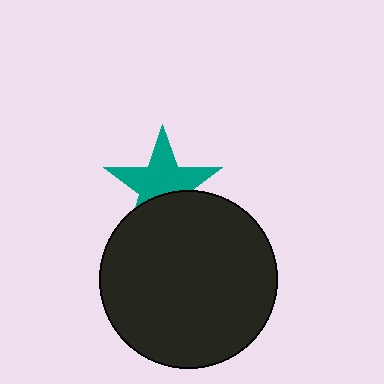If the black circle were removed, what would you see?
You would see the complete teal star.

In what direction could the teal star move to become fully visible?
The teal star could move up. That would shift it out from behind the black circle entirely.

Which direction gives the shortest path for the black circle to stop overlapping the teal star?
Moving down gives the shortest separation.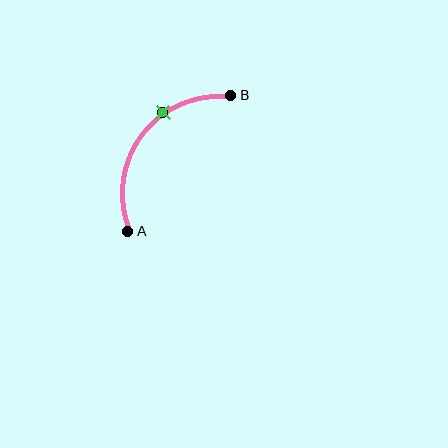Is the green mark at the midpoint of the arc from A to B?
No. The green mark lies on the arc but is closer to endpoint B. The arc midpoint would be at the point on the curve equidistant along the arc from both A and B.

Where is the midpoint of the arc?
The arc midpoint is the point on the curve farthest from the straight line joining A and B. It sits above and to the left of that line.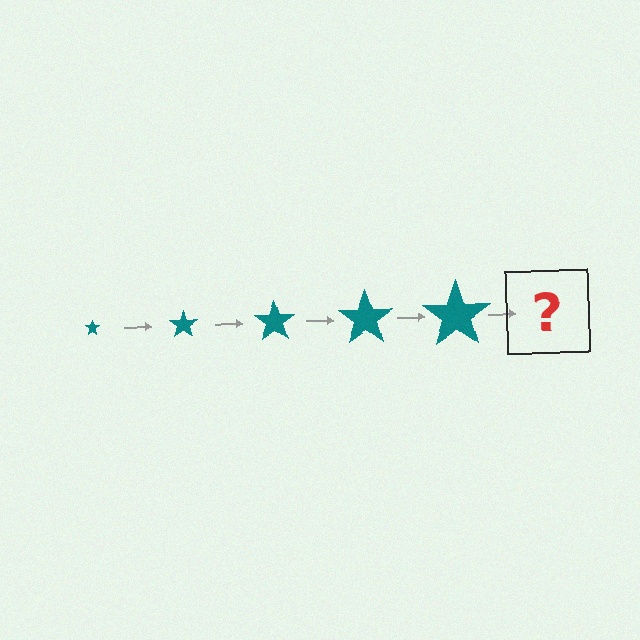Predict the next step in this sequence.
The next step is a teal star, larger than the previous one.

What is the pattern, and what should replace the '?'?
The pattern is that the star gets progressively larger each step. The '?' should be a teal star, larger than the previous one.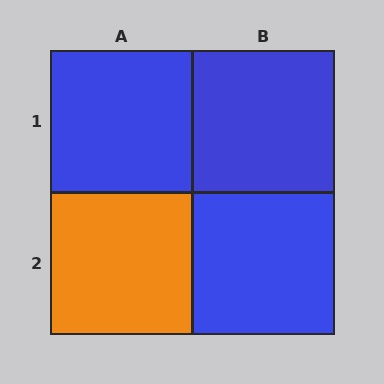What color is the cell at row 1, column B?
Blue.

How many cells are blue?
3 cells are blue.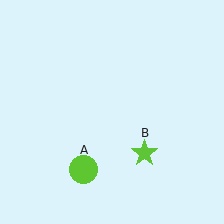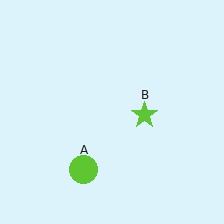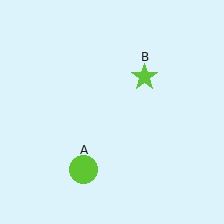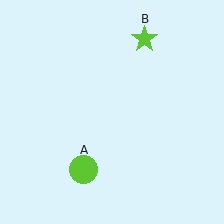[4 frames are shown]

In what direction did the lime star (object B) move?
The lime star (object B) moved up.